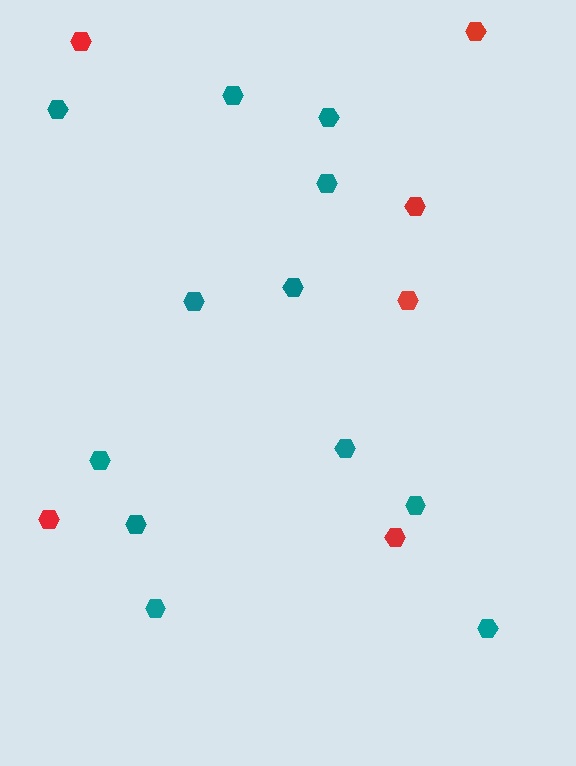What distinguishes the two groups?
There are 2 groups: one group of red hexagons (6) and one group of teal hexagons (12).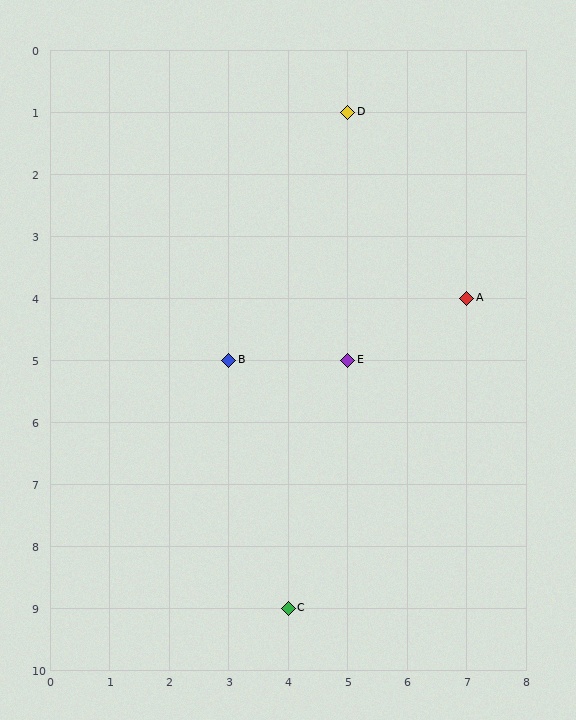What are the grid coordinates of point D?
Point D is at grid coordinates (5, 1).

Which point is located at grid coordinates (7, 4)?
Point A is at (7, 4).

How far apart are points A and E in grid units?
Points A and E are 2 columns and 1 row apart (about 2.2 grid units diagonally).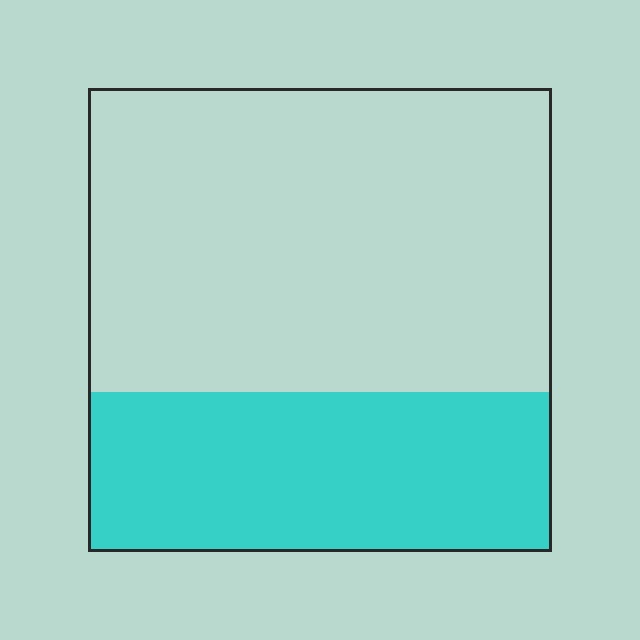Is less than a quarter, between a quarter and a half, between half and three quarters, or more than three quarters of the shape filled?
Between a quarter and a half.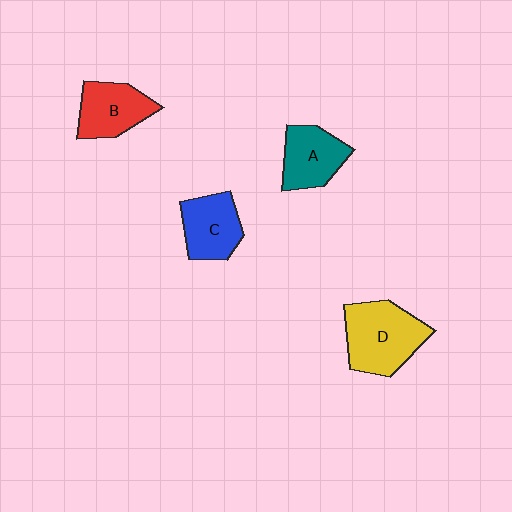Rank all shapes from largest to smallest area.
From largest to smallest: D (yellow), B (red), A (teal), C (blue).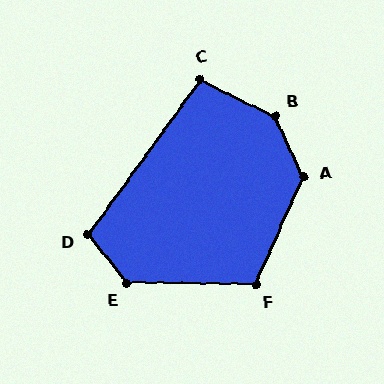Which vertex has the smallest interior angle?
C, at approximately 100 degrees.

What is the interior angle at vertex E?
Approximately 129 degrees (obtuse).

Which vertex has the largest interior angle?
B, at approximately 141 degrees.